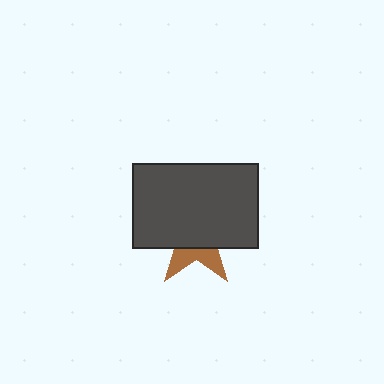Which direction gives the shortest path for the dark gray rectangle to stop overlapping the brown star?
Moving up gives the shortest separation.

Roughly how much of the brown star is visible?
A small part of it is visible (roughly 31%).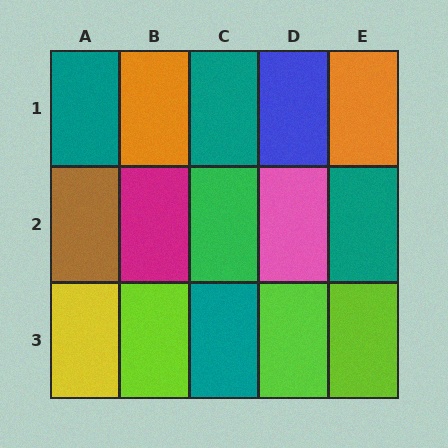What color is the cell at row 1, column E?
Orange.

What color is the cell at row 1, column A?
Teal.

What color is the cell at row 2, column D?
Pink.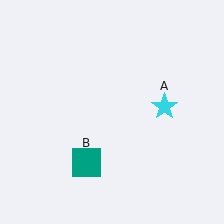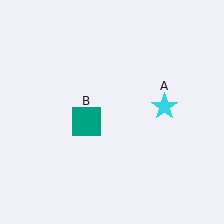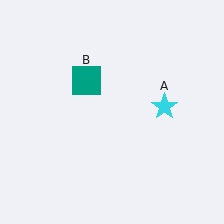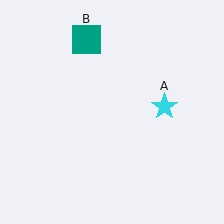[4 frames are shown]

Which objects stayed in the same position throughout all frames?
Cyan star (object A) remained stationary.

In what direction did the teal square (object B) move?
The teal square (object B) moved up.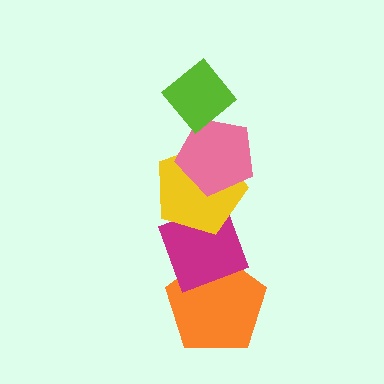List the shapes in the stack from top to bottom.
From top to bottom: the lime diamond, the pink pentagon, the yellow pentagon, the magenta diamond, the orange pentagon.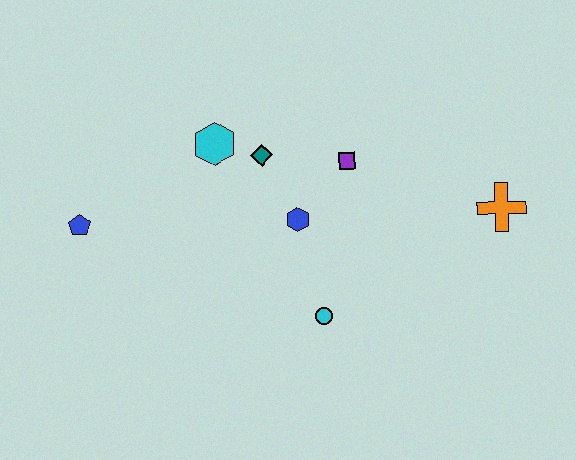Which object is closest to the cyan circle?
The blue hexagon is closest to the cyan circle.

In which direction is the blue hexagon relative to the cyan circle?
The blue hexagon is above the cyan circle.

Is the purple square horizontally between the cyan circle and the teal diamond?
No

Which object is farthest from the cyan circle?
The blue pentagon is farthest from the cyan circle.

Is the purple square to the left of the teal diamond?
No